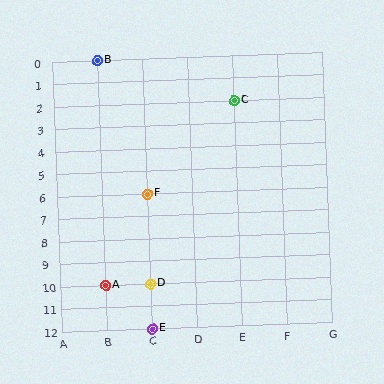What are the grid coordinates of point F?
Point F is at grid coordinates (C, 6).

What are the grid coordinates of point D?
Point D is at grid coordinates (C, 10).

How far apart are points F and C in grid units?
Points F and C are 2 columns and 4 rows apart (about 4.5 grid units diagonally).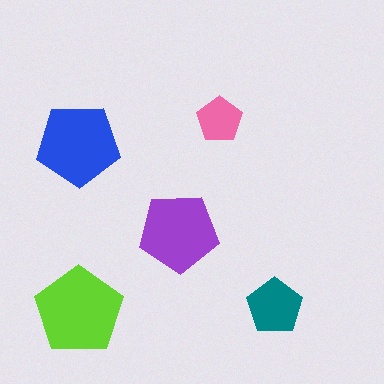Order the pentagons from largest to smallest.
the lime one, the blue one, the purple one, the teal one, the pink one.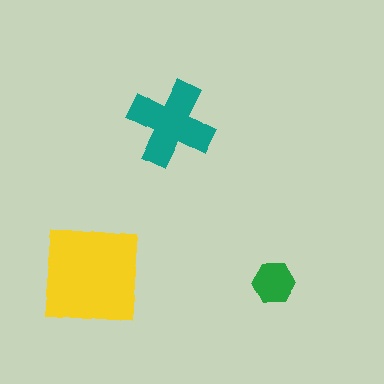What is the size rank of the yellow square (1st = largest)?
1st.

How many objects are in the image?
There are 3 objects in the image.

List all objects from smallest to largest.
The green hexagon, the teal cross, the yellow square.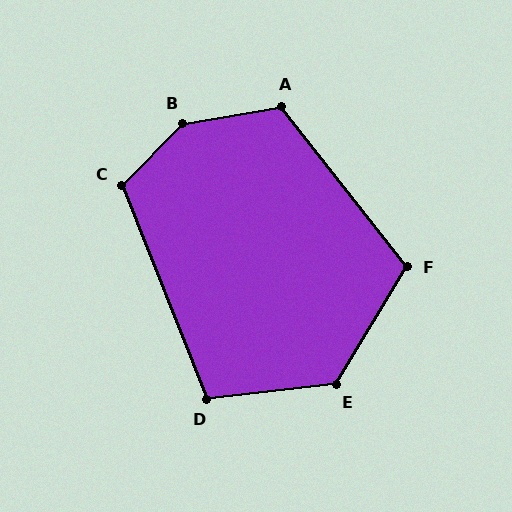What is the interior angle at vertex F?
Approximately 111 degrees (obtuse).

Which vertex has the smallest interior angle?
D, at approximately 105 degrees.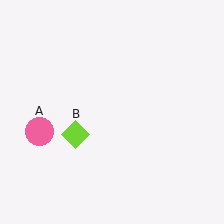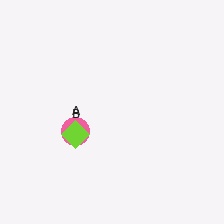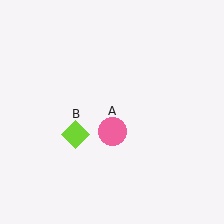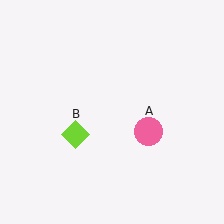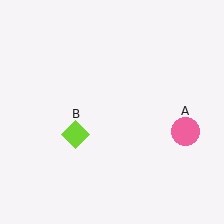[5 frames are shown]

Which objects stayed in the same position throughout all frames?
Lime diamond (object B) remained stationary.